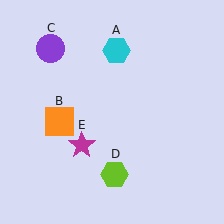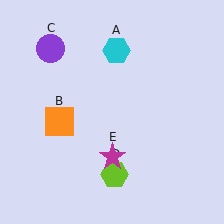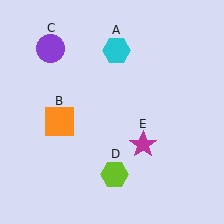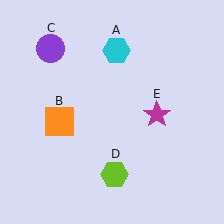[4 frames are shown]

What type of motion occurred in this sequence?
The magenta star (object E) rotated counterclockwise around the center of the scene.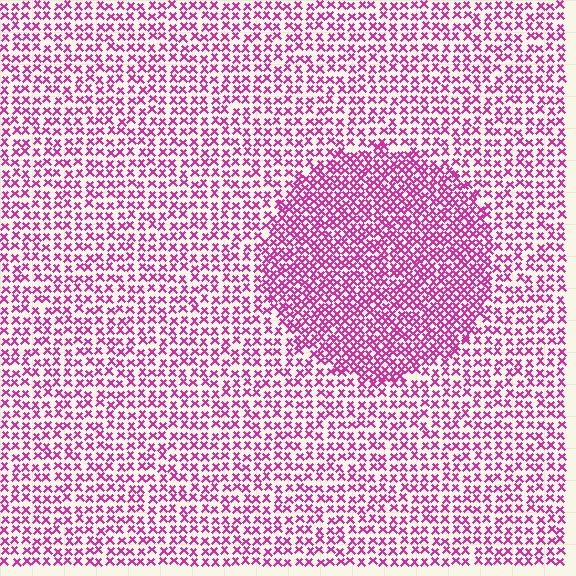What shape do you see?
I see a circle.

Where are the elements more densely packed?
The elements are more densely packed inside the circle boundary.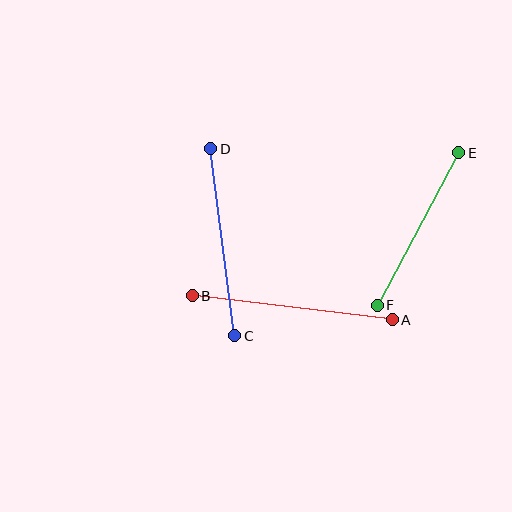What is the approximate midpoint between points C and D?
The midpoint is at approximately (223, 242) pixels.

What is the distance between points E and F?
The distance is approximately 173 pixels.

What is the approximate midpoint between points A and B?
The midpoint is at approximately (292, 308) pixels.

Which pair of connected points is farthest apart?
Points A and B are farthest apart.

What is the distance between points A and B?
The distance is approximately 201 pixels.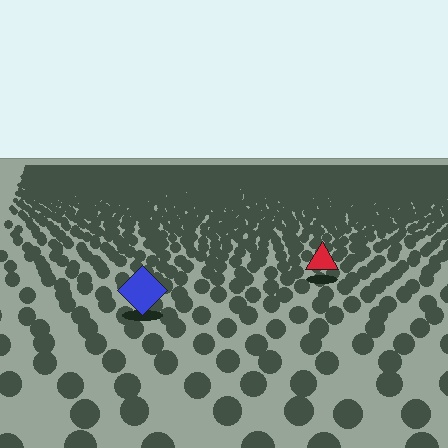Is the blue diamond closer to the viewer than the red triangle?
Yes. The blue diamond is closer — you can tell from the texture gradient: the ground texture is coarser near it.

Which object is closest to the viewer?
The blue diamond is closest. The texture marks near it are larger and more spread out.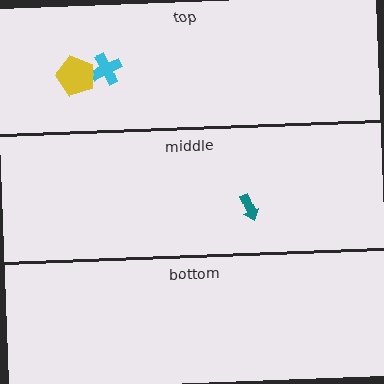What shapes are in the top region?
The cyan cross, the yellow pentagon.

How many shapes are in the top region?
2.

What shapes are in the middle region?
The teal arrow.